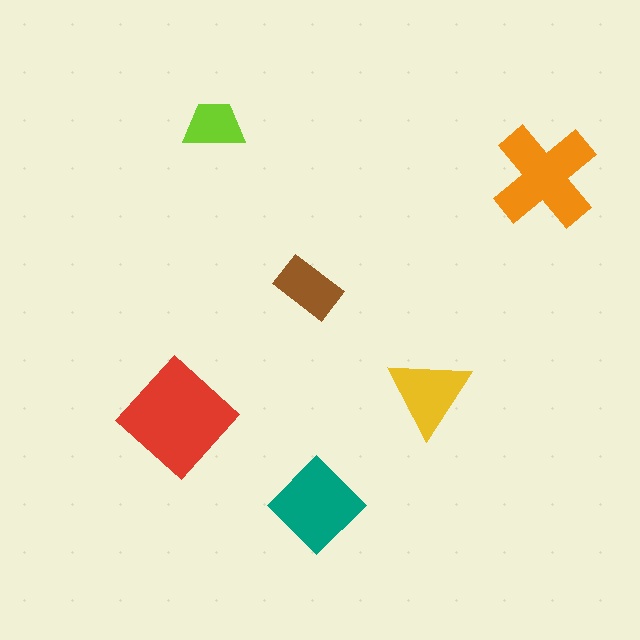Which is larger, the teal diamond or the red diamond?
The red diamond.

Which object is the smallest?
The lime trapezoid.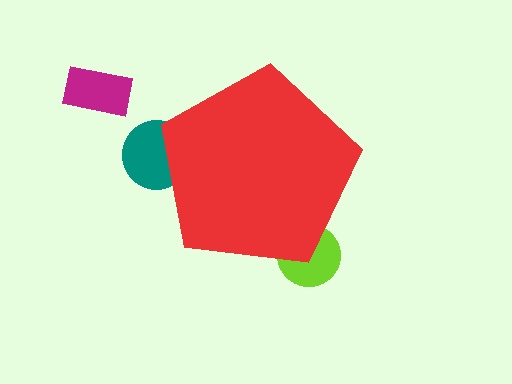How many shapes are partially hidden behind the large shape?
2 shapes are partially hidden.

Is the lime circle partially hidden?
Yes, the lime circle is partially hidden behind the red pentagon.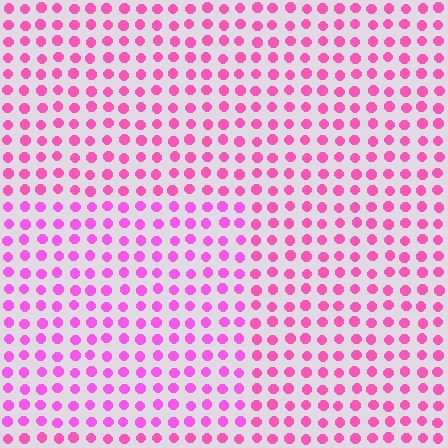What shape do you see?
I see a rectangle.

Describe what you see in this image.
The image is filled with small pink elements in a uniform arrangement. A rectangle-shaped region is visible where the elements are tinted to a slightly different hue, forming a subtle color boundary.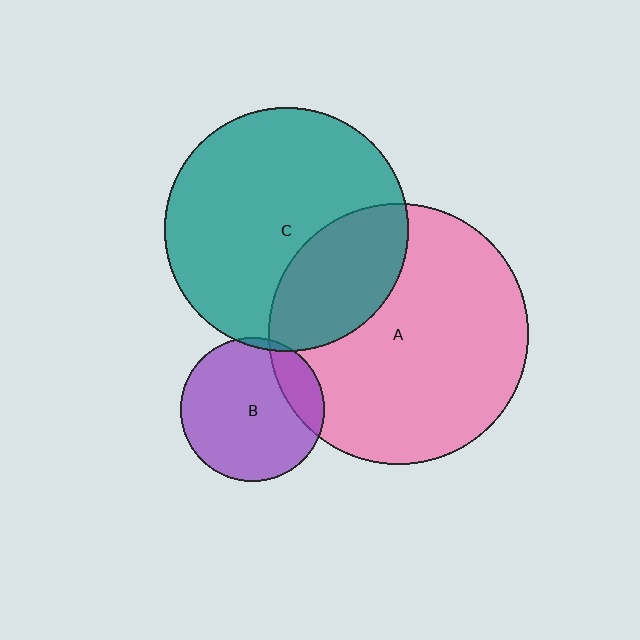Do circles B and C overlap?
Yes.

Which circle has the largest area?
Circle A (pink).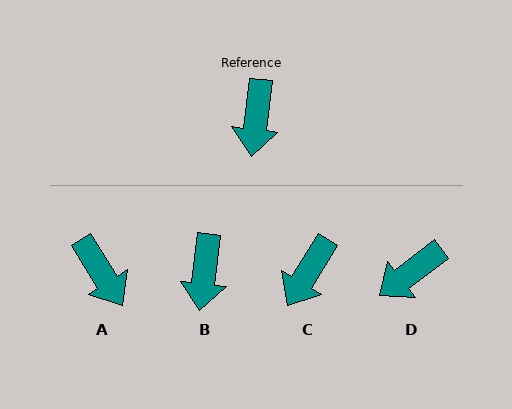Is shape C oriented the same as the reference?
No, it is off by about 25 degrees.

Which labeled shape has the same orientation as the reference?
B.